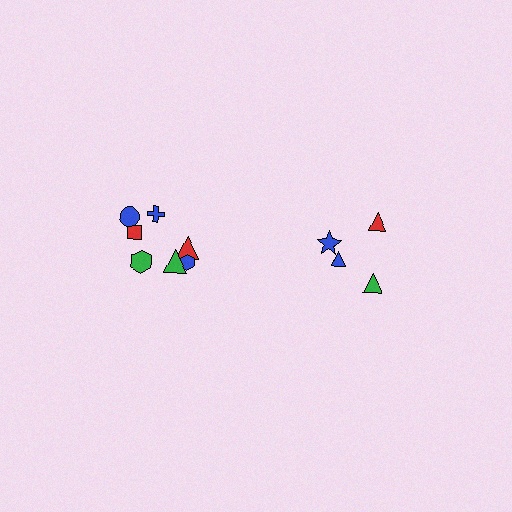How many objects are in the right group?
There are 4 objects.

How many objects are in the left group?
There are 7 objects.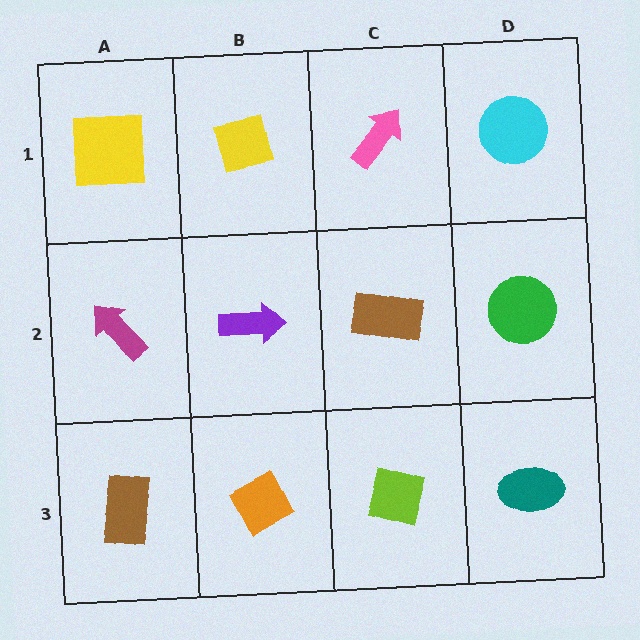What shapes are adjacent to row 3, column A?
A magenta arrow (row 2, column A), an orange diamond (row 3, column B).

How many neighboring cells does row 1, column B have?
3.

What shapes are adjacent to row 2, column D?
A cyan circle (row 1, column D), a teal ellipse (row 3, column D), a brown rectangle (row 2, column C).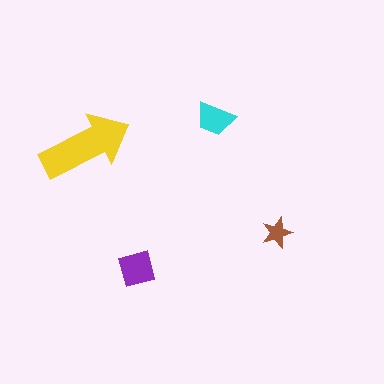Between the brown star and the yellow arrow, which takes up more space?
The yellow arrow.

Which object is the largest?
The yellow arrow.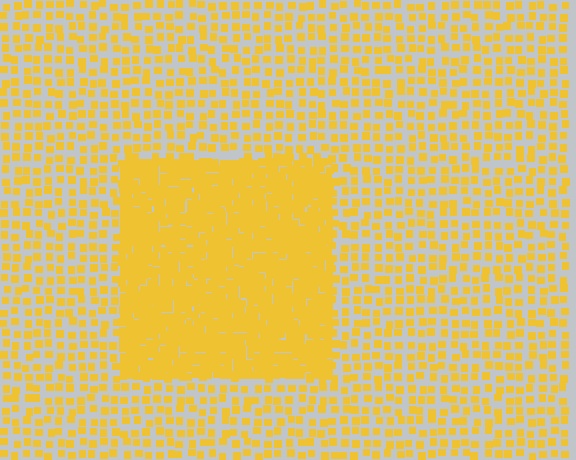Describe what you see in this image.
The image contains small yellow elements arranged at two different densities. A rectangle-shaped region is visible where the elements are more densely packed than the surrounding area.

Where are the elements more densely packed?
The elements are more densely packed inside the rectangle boundary.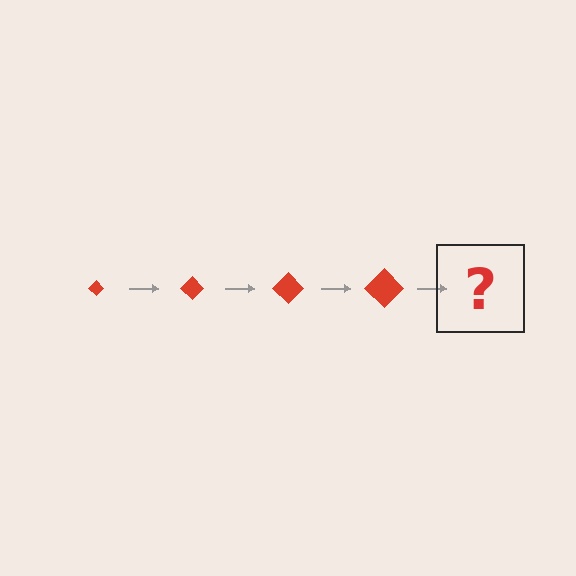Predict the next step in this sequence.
The next step is a red diamond, larger than the previous one.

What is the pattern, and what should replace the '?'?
The pattern is that the diamond gets progressively larger each step. The '?' should be a red diamond, larger than the previous one.